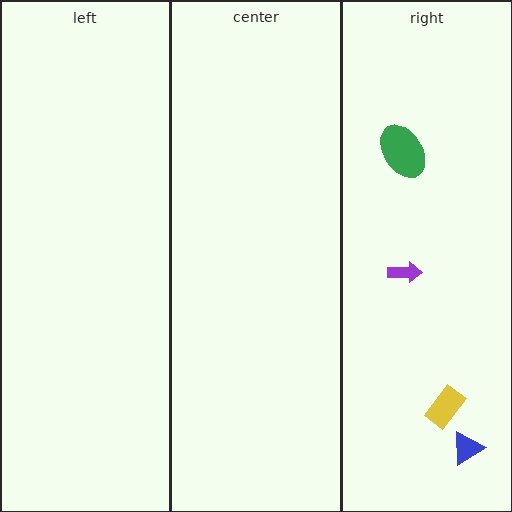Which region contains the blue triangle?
The right region.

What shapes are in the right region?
The yellow rectangle, the green ellipse, the purple arrow, the blue triangle.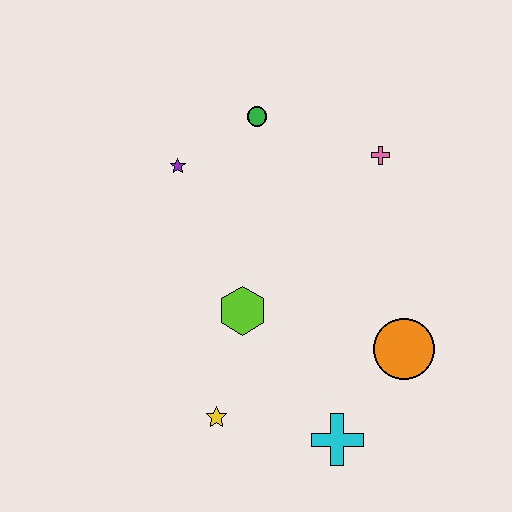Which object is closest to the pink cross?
The green circle is closest to the pink cross.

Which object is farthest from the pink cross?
The yellow star is farthest from the pink cross.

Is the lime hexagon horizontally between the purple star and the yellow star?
No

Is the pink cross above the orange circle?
Yes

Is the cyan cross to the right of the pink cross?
No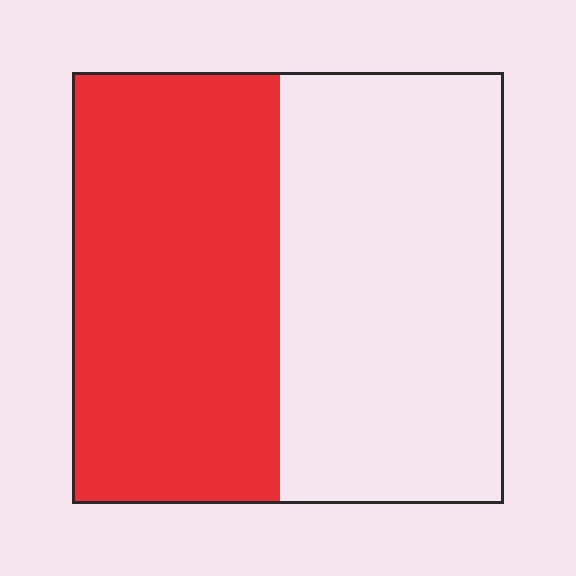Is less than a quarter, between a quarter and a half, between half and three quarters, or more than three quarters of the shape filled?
Between a quarter and a half.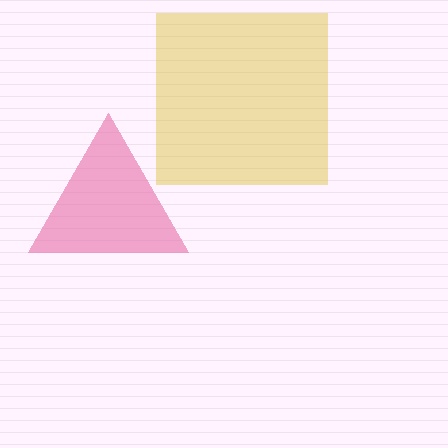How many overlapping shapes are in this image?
There are 2 overlapping shapes in the image.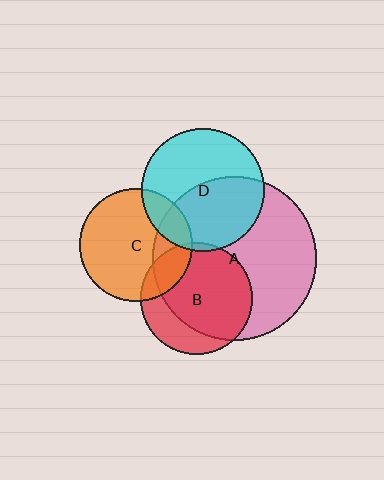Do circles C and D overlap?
Yes.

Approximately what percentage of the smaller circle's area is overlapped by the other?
Approximately 20%.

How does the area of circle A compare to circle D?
Approximately 1.8 times.